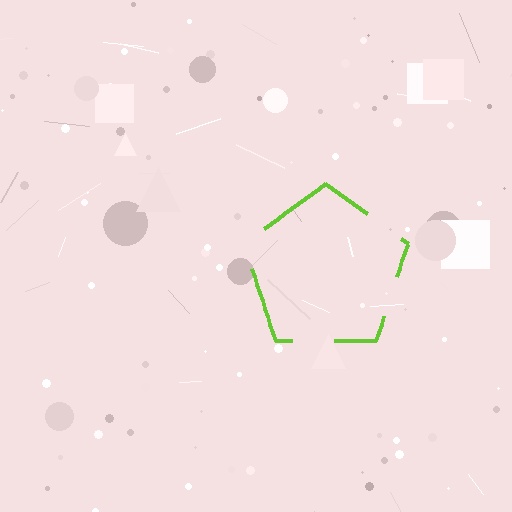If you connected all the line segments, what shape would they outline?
They would outline a pentagon.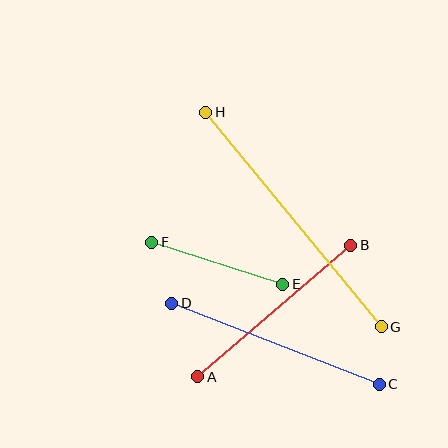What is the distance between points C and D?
The distance is approximately 222 pixels.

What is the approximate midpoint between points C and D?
The midpoint is at approximately (275, 344) pixels.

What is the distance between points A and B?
The distance is approximately 202 pixels.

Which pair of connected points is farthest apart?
Points G and H are farthest apart.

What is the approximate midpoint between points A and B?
The midpoint is at approximately (274, 311) pixels.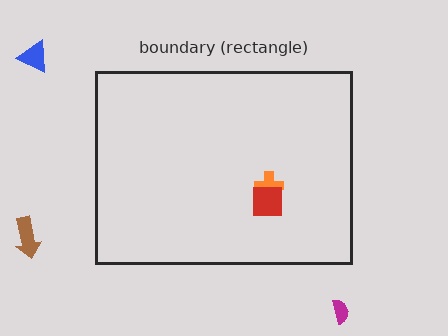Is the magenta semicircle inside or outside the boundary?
Outside.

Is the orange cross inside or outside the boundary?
Inside.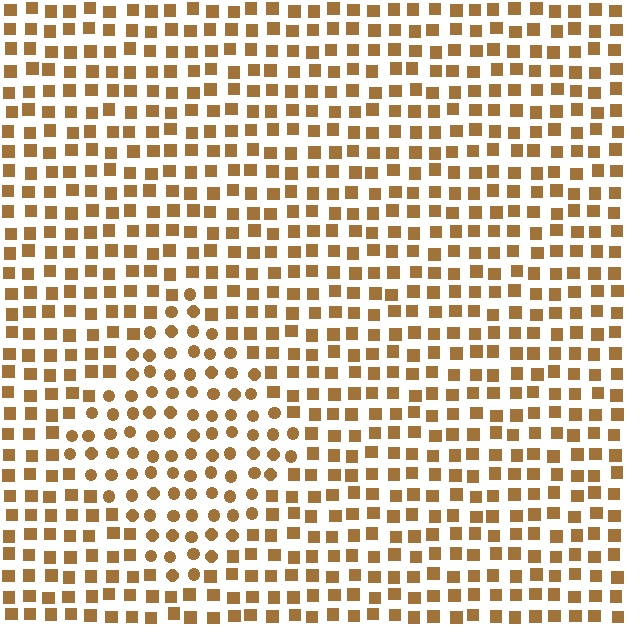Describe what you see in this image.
The image is filled with small brown elements arranged in a uniform grid. A diamond-shaped region contains circles, while the surrounding area contains squares. The boundary is defined purely by the change in element shape.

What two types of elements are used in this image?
The image uses circles inside the diamond region and squares outside it.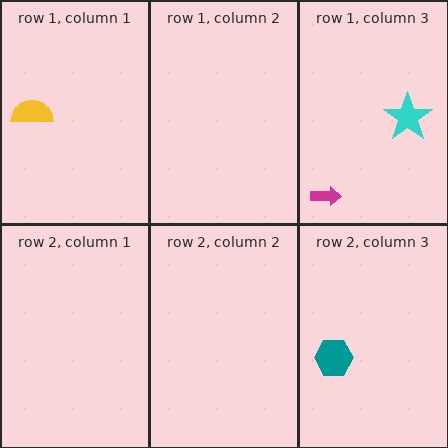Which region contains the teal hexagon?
The row 2, column 3 region.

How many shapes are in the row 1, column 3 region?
2.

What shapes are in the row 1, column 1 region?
The yellow semicircle.